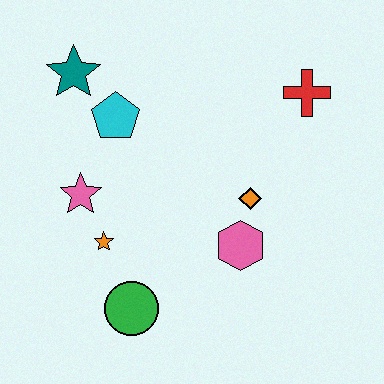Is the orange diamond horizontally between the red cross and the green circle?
Yes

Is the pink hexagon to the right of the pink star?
Yes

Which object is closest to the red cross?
The orange diamond is closest to the red cross.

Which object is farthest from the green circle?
The red cross is farthest from the green circle.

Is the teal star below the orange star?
No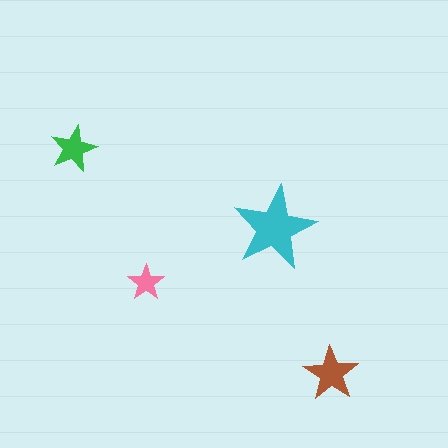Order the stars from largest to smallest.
the cyan one, the brown one, the green one, the pink one.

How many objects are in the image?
There are 4 objects in the image.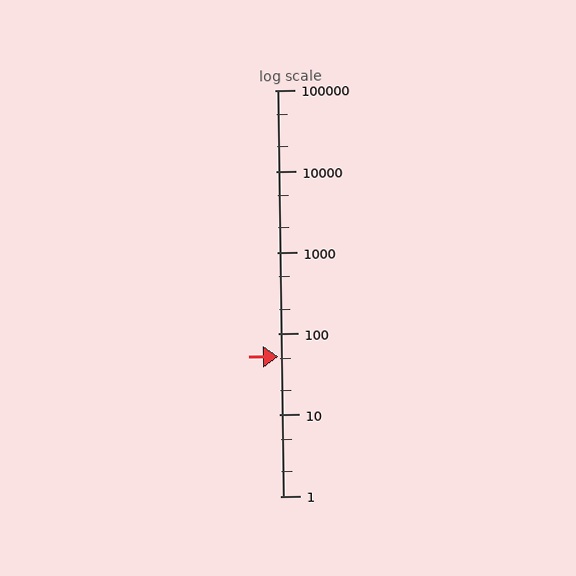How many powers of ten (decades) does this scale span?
The scale spans 5 decades, from 1 to 100000.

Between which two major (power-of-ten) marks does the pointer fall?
The pointer is between 10 and 100.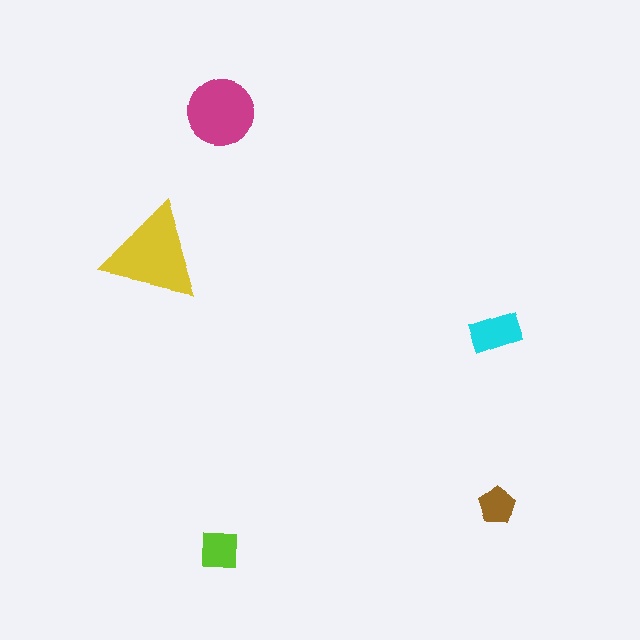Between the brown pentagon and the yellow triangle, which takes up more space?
The yellow triangle.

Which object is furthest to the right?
The brown pentagon is rightmost.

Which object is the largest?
The yellow triangle.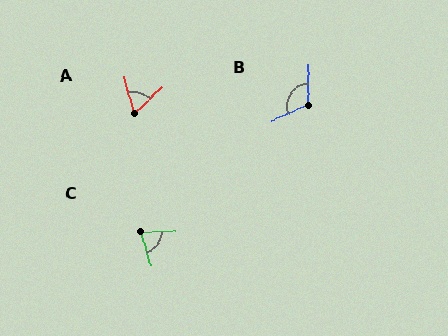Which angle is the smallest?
A, at approximately 61 degrees.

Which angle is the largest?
B, at approximately 115 degrees.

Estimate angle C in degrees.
Approximately 74 degrees.